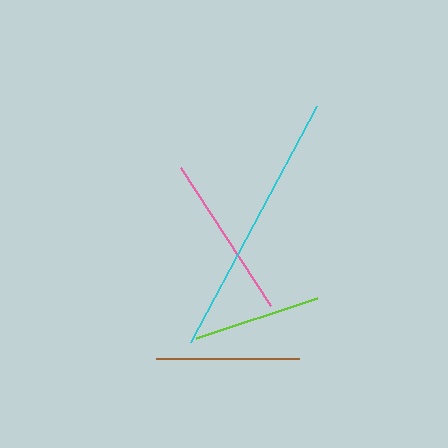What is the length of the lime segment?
The lime segment is approximately 128 pixels long.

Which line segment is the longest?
The cyan line is the longest at approximately 268 pixels.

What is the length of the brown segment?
The brown segment is approximately 144 pixels long.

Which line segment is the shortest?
The lime line is the shortest at approximately 128 pixels.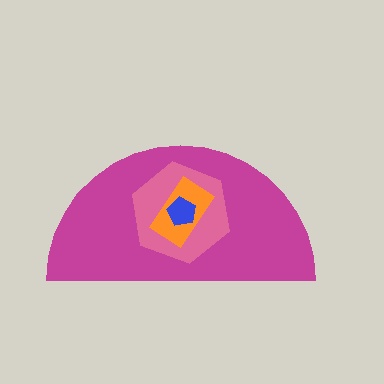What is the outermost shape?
The magenta semicircle.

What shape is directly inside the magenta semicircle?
The pink hexagon.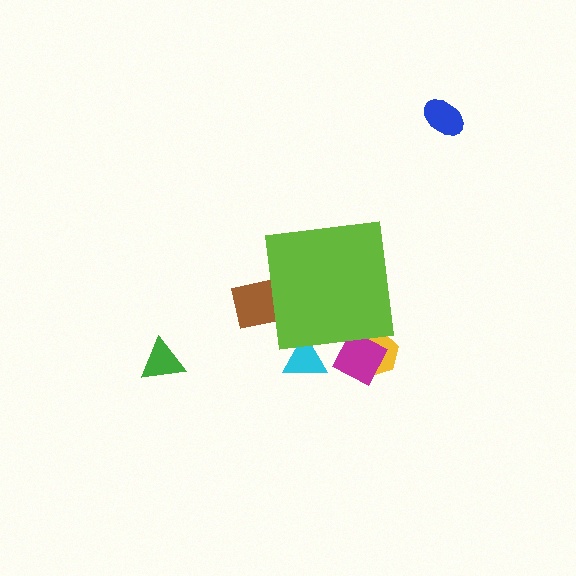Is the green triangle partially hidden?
No, the green triangle is fully visible.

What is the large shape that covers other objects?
A lime square.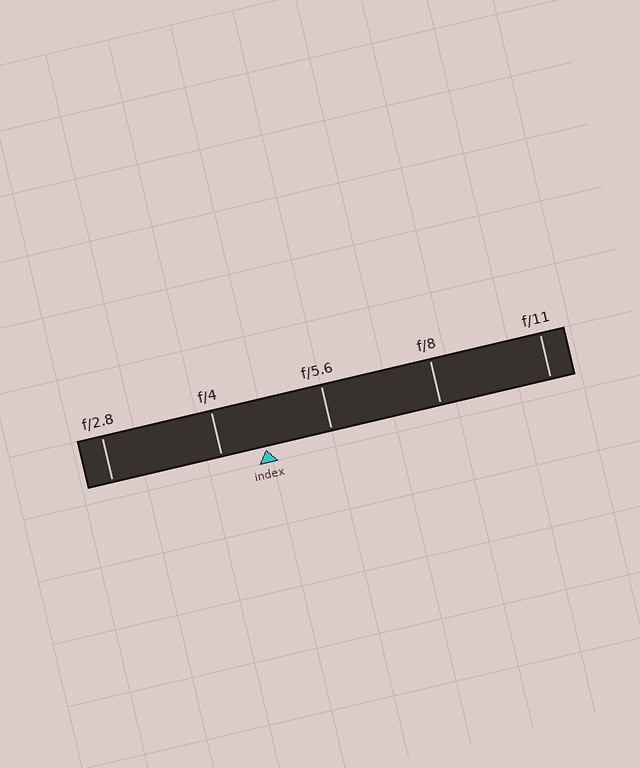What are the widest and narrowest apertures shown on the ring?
The widest aperture shown is f/2.8 and the narrowest is f/11.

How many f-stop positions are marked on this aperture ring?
There are 5 f-stop positions marked.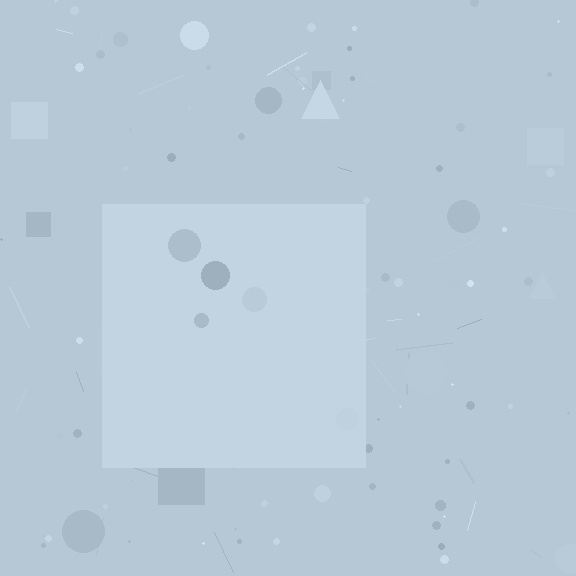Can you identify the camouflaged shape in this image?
The camouflaged shape is a square.